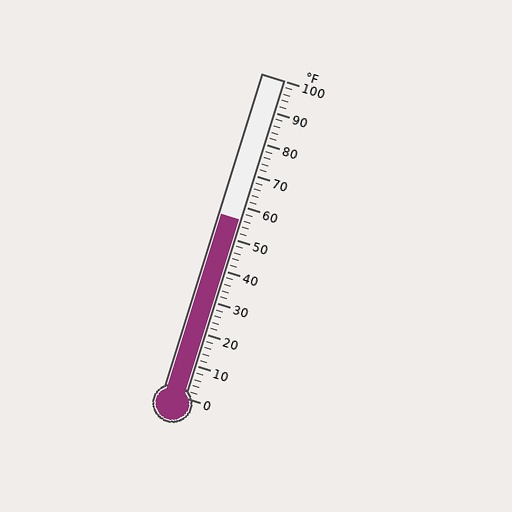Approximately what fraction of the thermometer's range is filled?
The thermometer is filled to approximately 55% of its range.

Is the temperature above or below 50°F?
The temperature is above 50°F.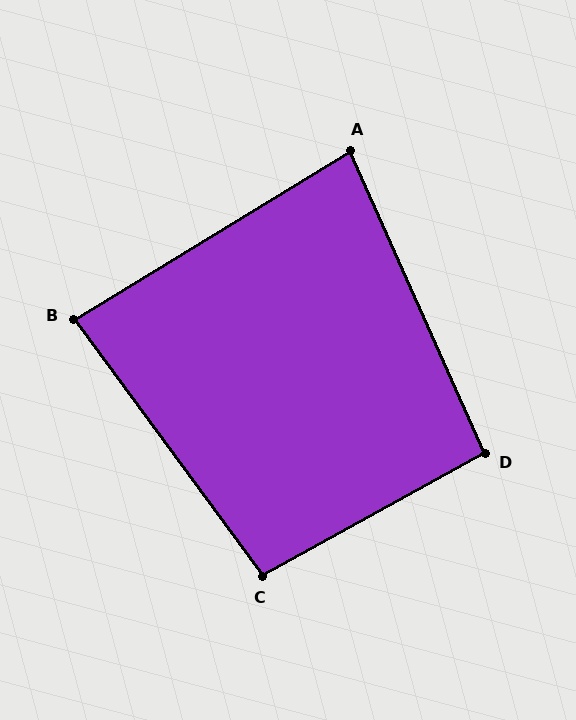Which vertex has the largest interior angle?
C, at approximately 97 degrees.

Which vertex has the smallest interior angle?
A, at approximately 83 degrees.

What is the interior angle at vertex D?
Approximately 95 degrees (approximately right).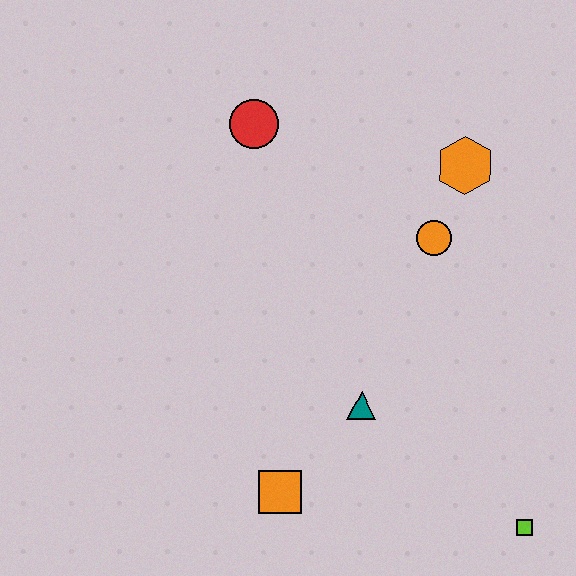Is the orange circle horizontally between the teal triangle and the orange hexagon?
Yes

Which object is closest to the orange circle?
The orange hexagon is closest to the orange circle.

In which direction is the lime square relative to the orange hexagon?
The lime square is below the orange hexagon.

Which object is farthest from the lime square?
The red circle is farthest from the lime square.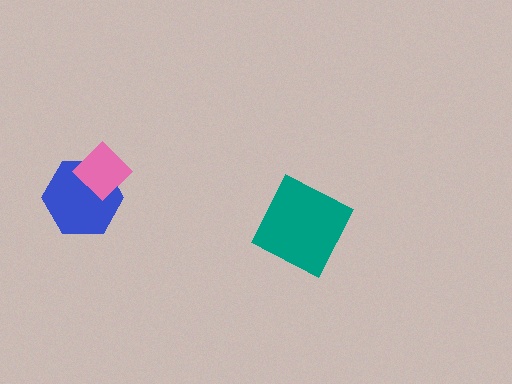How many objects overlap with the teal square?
0 objects overlap with the teal square.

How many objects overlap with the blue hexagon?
1 object overlaps with the blue hexagon.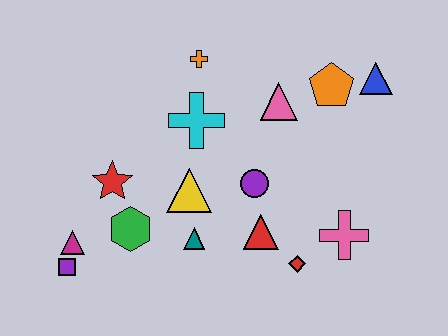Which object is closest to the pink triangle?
The orange pentagon is closest to the pink triangle.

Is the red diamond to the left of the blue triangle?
Yes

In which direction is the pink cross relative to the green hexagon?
The pink cross is to the right of the green hexagon.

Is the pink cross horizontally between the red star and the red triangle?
No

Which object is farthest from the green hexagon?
The blue triangle is farthest from the green hexagon.